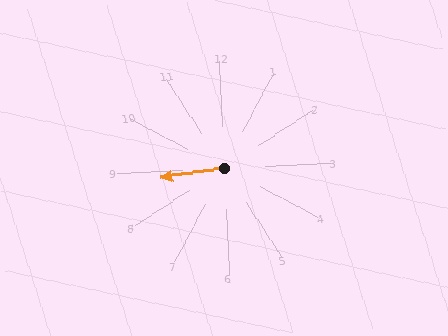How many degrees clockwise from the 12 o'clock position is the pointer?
Approximately 264 degrees.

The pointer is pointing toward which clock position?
Roughly 9 o'clock.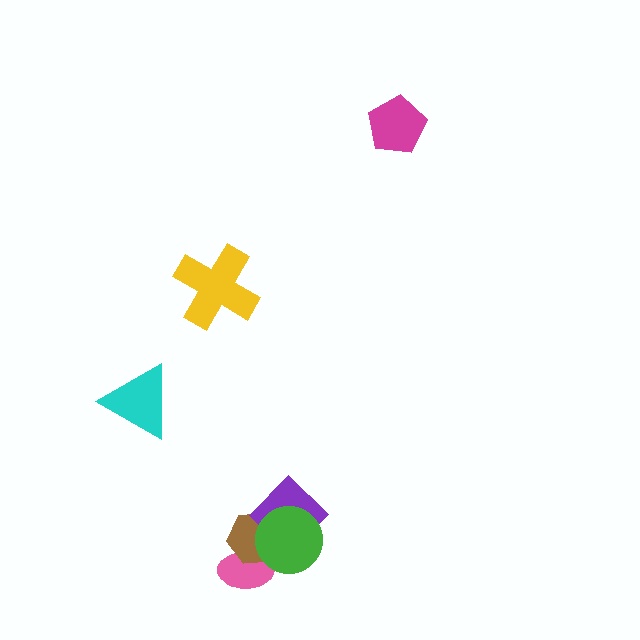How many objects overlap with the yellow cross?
0 objects overlap with the yellow cross.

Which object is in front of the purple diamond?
The green circle is in front of the purple diamond.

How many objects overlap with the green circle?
3 objects overlap with the green circle.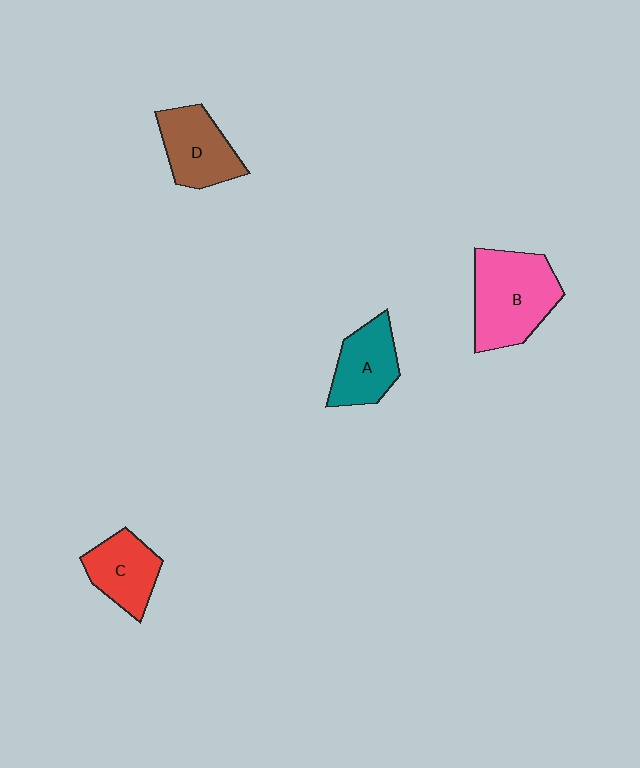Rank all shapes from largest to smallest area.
From largest to smallest: B (pink), D (brown), A (teal), C (red).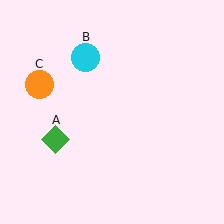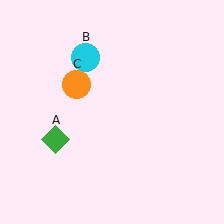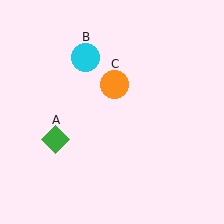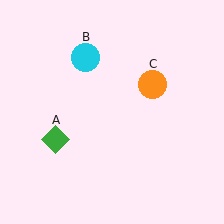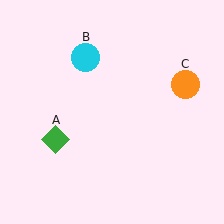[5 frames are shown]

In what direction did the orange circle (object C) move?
The orange circle (object C) moved right.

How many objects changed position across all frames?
1 object changed position: orange circle (object C).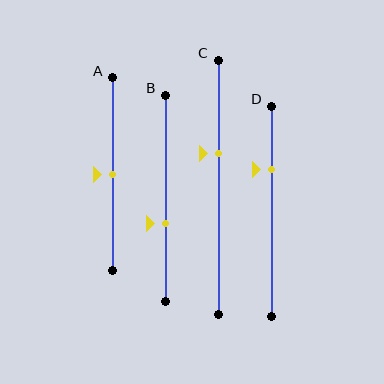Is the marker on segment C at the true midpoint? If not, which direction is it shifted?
No, the marker on segment C is shifted upward by about 13% of the segment length.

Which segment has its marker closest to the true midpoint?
Segment A has its marker closest to the true midpoint.